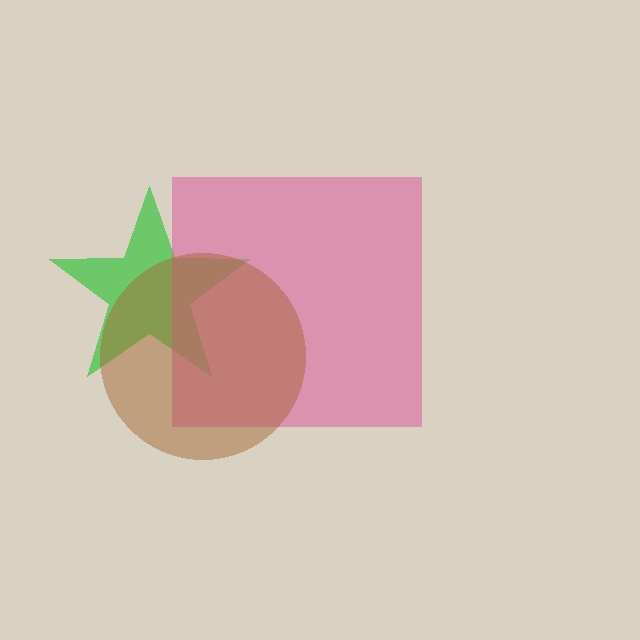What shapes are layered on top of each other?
The layered shapes are: a green star, a pink square, a brown circle.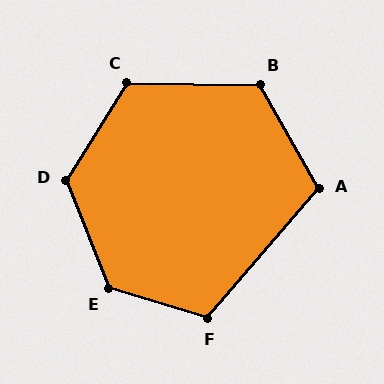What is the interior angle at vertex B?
Approximately 120 degrees (obtuse).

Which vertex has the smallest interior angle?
A, at approximately 110 degrees.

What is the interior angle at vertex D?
Approximately 126 degrees (obtuse).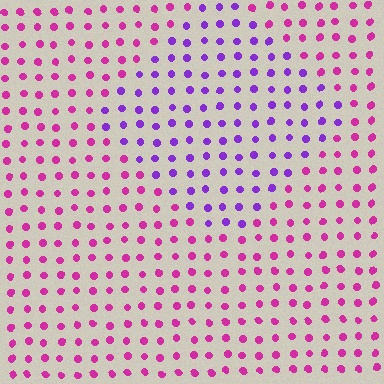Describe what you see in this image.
The image is filled with small magenta elements in a uniform arrangement. A diamond-shaped region is visible where the elements are tinted to a slightly different hue, forming a subtle color boundary.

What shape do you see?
I see a diamond.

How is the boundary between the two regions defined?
The boundary is defined purely by a slight shift in hue (about 44 degrees). Spacing, size, and orientation are identical on both sides.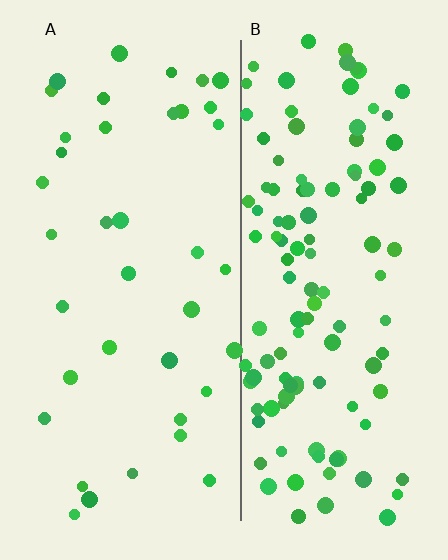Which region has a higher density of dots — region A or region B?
B (the right).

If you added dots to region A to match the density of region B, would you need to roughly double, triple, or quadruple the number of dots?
Approximately triple.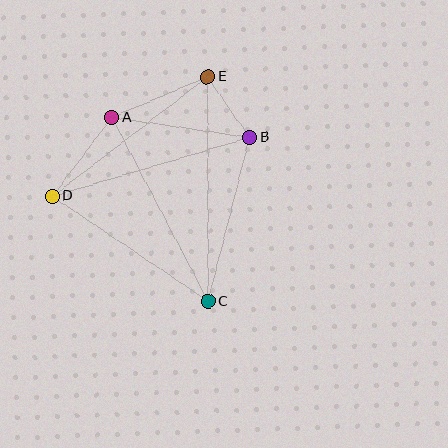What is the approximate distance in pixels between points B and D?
The distance between B and D is approximately 206 pixels.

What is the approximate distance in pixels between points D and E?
The distance between D and E is approximately 196 pixels.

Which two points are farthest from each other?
Points C and E are farthest from each other.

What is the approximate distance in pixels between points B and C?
The distance between B and C is approximately 169 pixels.